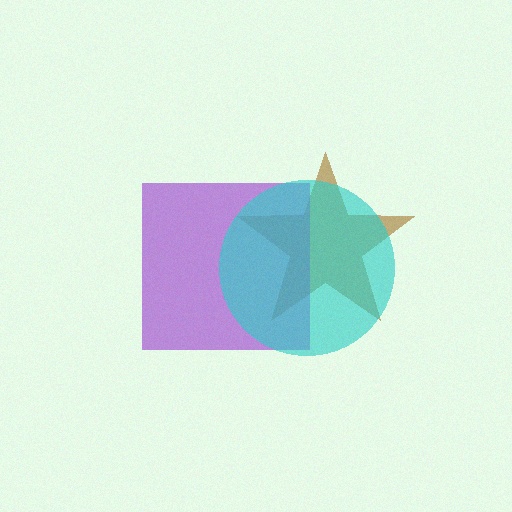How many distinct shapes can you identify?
There are 3 distinct shapes: a brown star, a purple square, a cyan circle.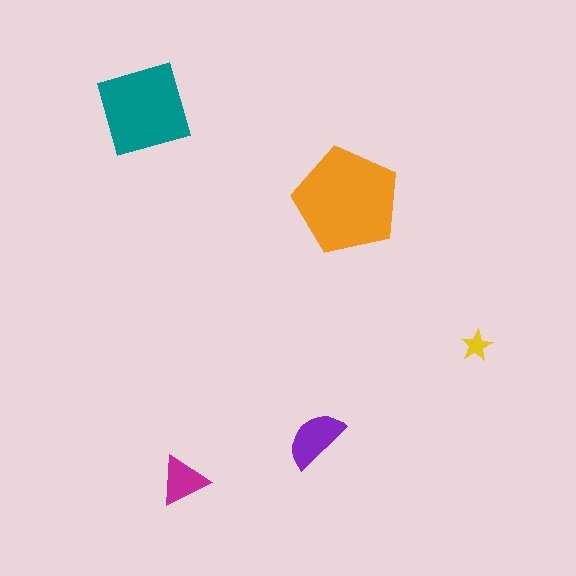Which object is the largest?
The orange pentagon.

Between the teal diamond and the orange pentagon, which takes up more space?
The orange pentagon.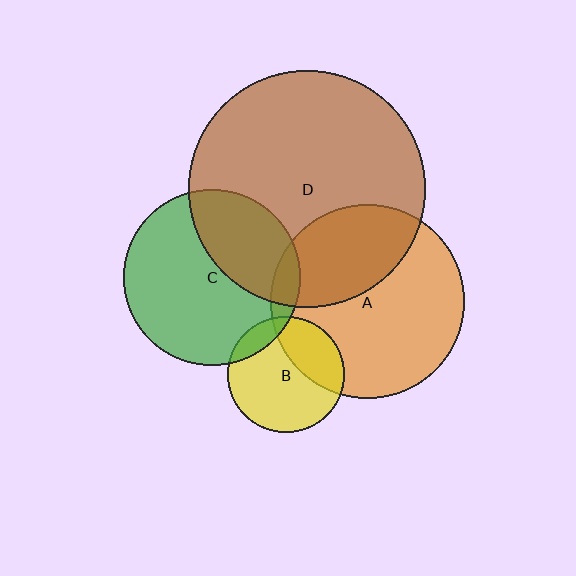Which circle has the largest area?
Circle D (brown).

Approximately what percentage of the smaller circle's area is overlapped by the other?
Approximately 10%.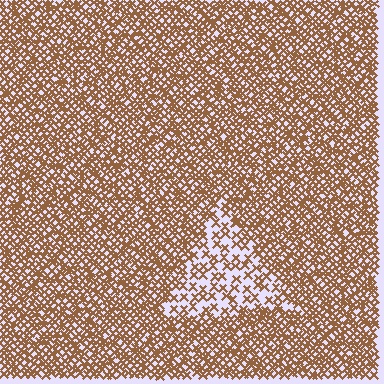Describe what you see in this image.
The image contains small brown elements arranged at two different densities. A triangle-shaped region is visible where the elements are less densely packed than the surrounding area.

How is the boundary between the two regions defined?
The boundary is defined by a change in element density (approximately 2.3x ratio). All elements are the same color, size, and shape.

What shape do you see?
I see a triangle.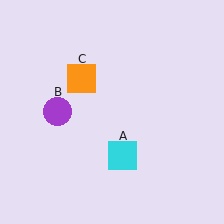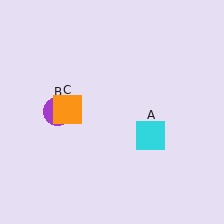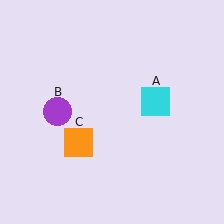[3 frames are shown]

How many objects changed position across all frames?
2 objects changed position: cyan square (object A), orange square (object C).